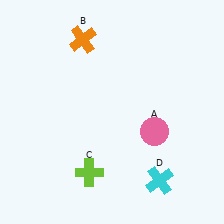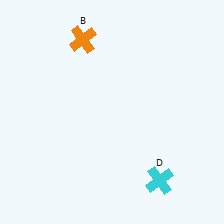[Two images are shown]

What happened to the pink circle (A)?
The pink circle (A) was removed in Image 2. It was in the bottom-right area of Image 1.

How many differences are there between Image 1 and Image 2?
There are 2 differences between the two images.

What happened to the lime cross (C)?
The lime cross (C) was removed in Image 2. It was in the bottom-left area of Image 1.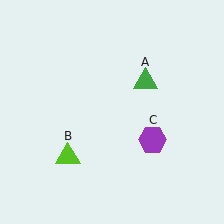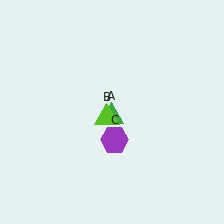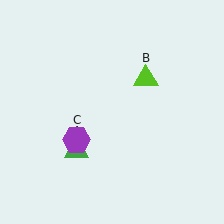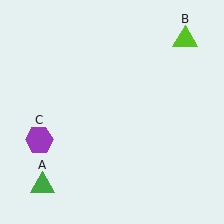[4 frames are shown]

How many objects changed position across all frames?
3 objects changed position: green triangle (object A), lime triangle (object B), purple hexagon (object C).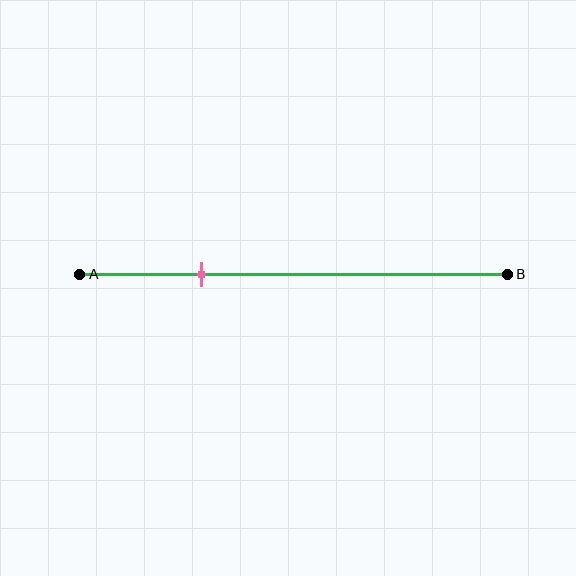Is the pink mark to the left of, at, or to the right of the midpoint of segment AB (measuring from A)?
The pink mark is to the left of the midpoint of segment AB.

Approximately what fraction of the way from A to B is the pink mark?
The pink mark is approximately 30% of the way from A to B.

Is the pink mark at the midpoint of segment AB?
No, the mark is at about 30% from A, not at the 50% midpoint.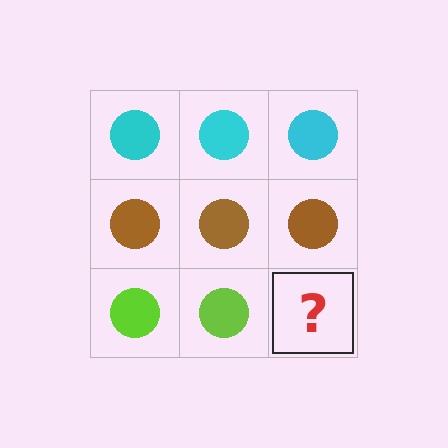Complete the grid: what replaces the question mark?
The question mark should be replaced with a lime circle.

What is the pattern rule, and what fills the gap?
The rule is that each row has a consistent color. The gap should be filled with a lime circle.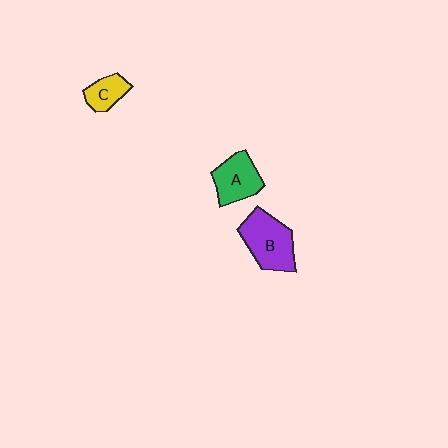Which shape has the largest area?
Shape B (purple).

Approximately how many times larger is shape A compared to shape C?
Approximately 1.5 times.